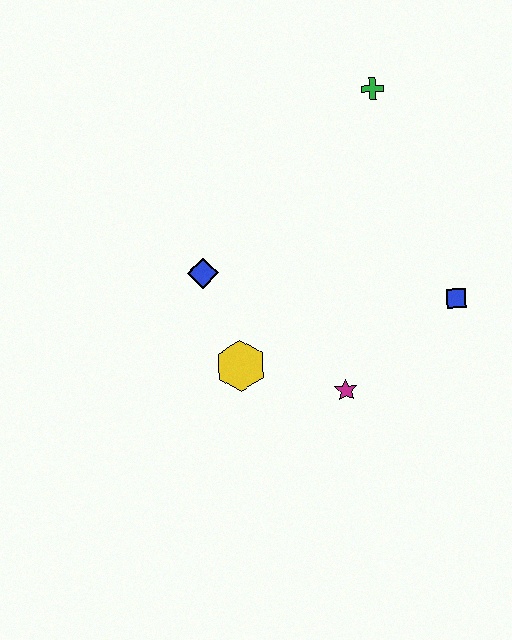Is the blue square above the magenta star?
Yes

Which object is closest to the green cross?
The blue square is closest to the green cross.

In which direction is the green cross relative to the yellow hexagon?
The green cross is above the yellow hexagon.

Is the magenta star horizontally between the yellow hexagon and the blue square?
Yes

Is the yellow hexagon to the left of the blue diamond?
No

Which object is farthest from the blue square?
The blue diamond is farthest from the blue square.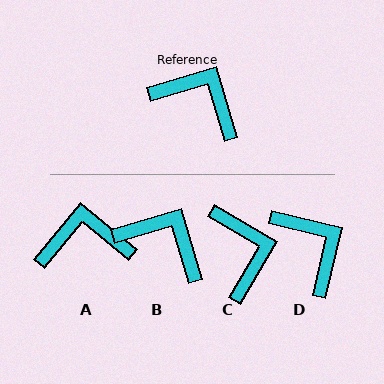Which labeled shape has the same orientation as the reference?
B.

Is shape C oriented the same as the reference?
No, it is off by about 47 degrees.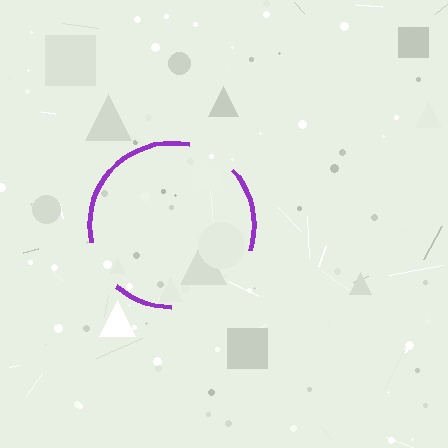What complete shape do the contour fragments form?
The contour fragments form a circle.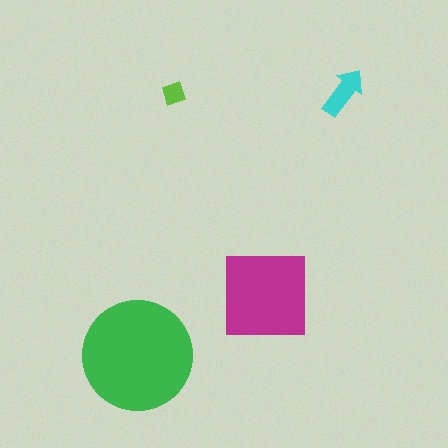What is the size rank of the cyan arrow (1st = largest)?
3rd.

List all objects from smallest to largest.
The lime diamond, the cyan arrow, the magenta square, the green circle.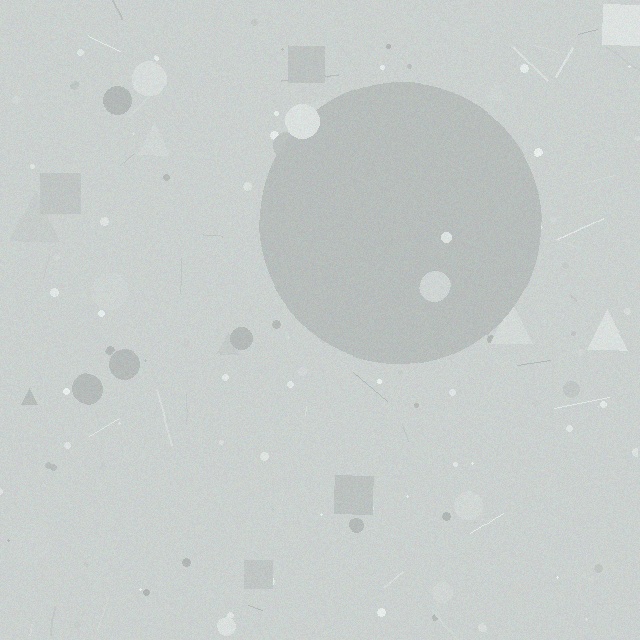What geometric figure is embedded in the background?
A circle is embedded in the background.